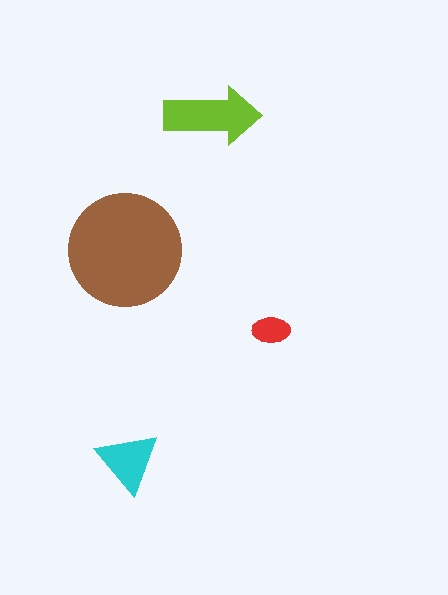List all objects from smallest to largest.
The red ellipse, the cyan triangle, the lime arrow, the brown circle.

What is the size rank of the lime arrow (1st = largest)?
2nd.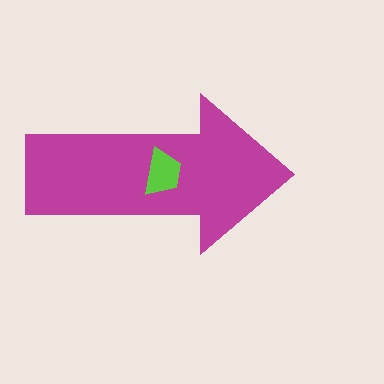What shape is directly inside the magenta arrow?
The lime trapezoid.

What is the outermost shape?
The magenta arrow.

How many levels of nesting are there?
2.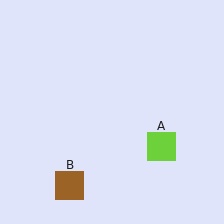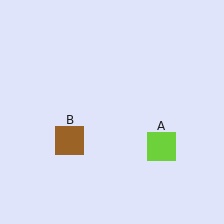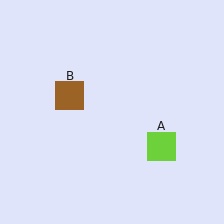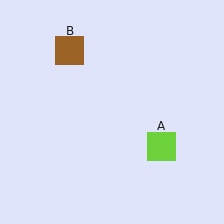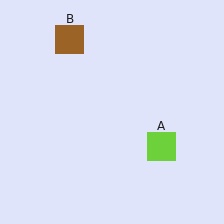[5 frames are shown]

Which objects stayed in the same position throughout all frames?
Lime square (object A) remained stationary.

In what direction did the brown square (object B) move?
The brown square (object B) moved up.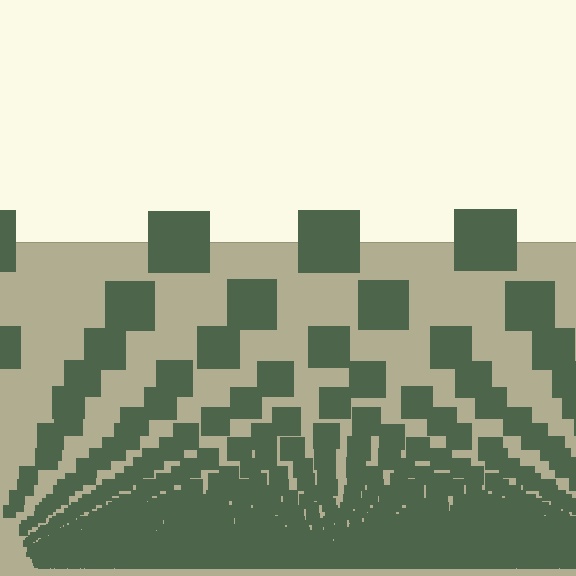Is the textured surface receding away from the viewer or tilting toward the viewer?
The surface appears to tilt toward the viewer. Texture elements get larger and sparser toward the top.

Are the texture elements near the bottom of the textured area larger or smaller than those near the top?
Smaller. The gradient is inverted — elements near the bottom are smaller and denser.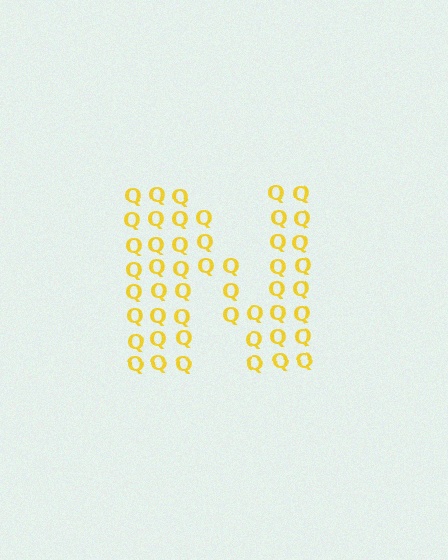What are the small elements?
The small elements are letter Q's.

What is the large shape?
The large shape is the letter N.